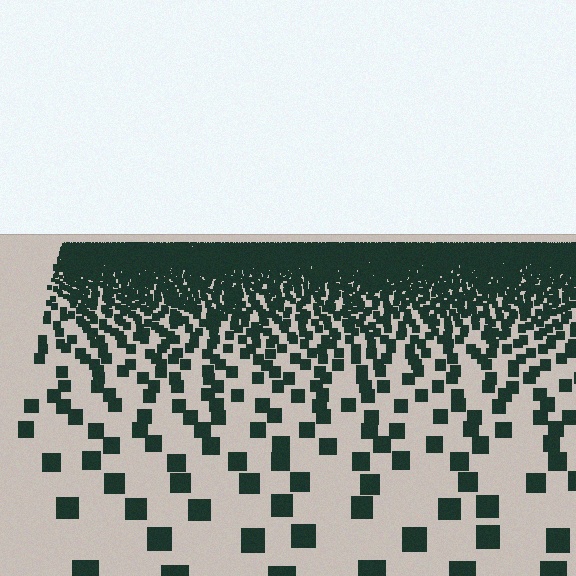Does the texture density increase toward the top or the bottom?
Density increases toward the top.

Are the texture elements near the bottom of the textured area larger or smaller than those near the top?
Larger. Near the bottom, elements are closer to the viewer and appear at a bigger on-screen size.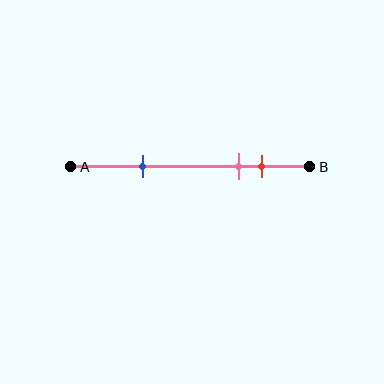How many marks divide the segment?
There are 3 marks dividing the segment.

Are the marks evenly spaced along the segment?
No, the marks are not evenly spaced.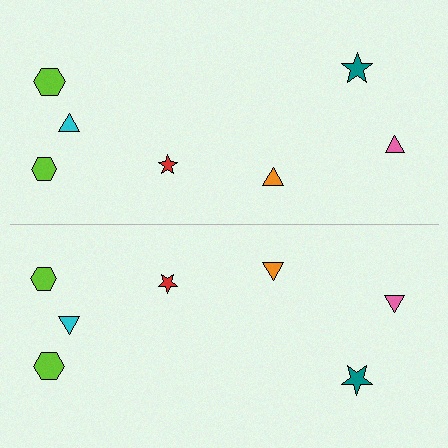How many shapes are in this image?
There are 14 shapes in this image.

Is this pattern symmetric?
Yes, this pattern has bilateral (reflection) symmetry.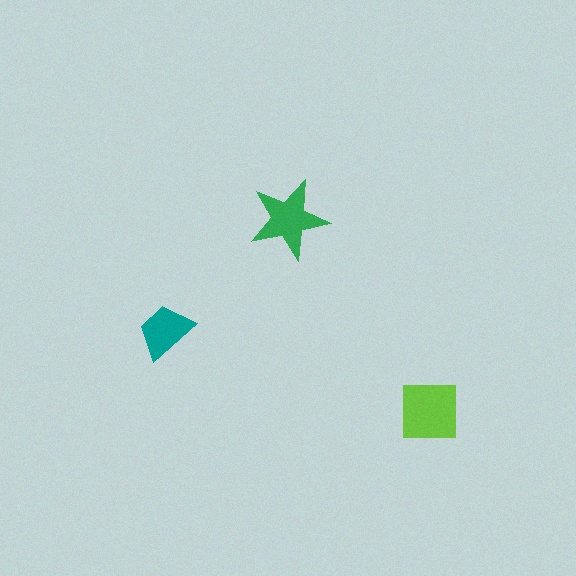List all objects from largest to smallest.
The lime square, the green star, the teal trapezoid.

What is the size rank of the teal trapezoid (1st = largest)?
3rd.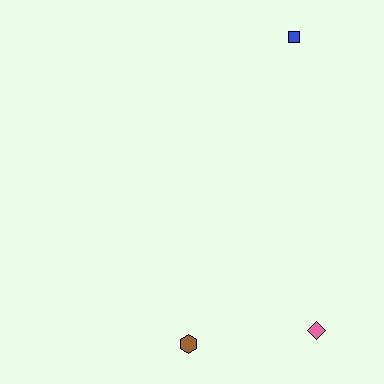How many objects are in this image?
There are 3 objects.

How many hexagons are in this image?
There is 1 hexagon.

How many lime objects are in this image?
There are no lime objects.